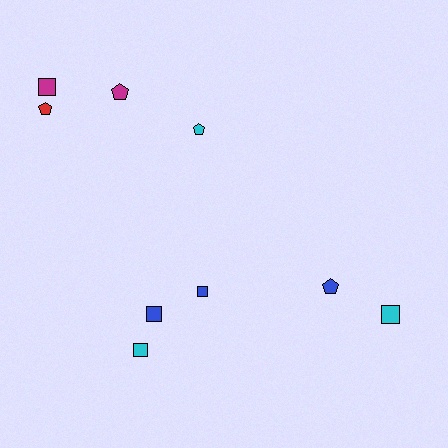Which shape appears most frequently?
Square, with 5 objects.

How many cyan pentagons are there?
There is 1 cyan pentagon.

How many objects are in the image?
There are 9 objects.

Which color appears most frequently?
Cyan, with 3 objects.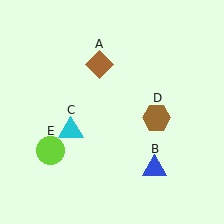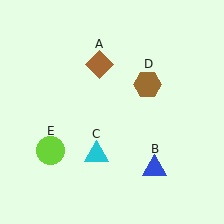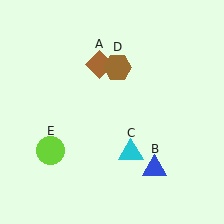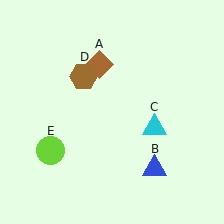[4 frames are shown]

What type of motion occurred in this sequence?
The cyan triangle (object C), brown hexagon (object D) rotated counterclockwise around the center of the scene.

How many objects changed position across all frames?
2 objects changed position: cyan triangle (object C), brown hexagon (object D).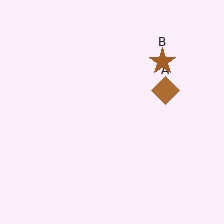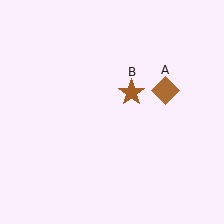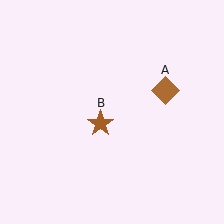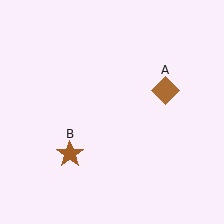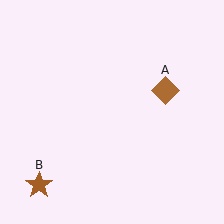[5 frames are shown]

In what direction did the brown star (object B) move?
The brown star (object B) moved down and to the left.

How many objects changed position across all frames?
1 object changed position: brown star (object B).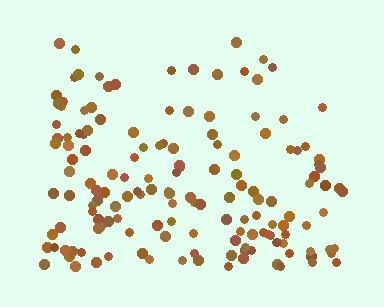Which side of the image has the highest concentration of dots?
The bottom.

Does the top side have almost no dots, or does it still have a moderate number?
Still a moderate number, just noticeably fewer than the bottom.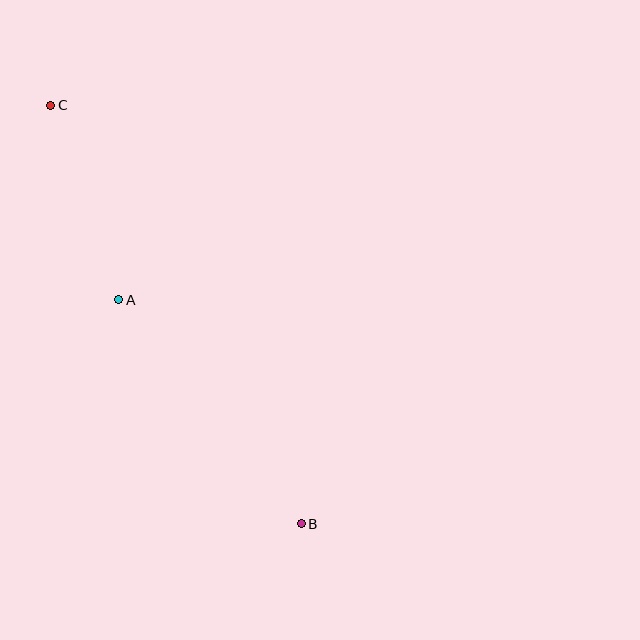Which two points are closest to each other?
Points A and C are closest to each other.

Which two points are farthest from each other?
Points B and C are farthest from each other.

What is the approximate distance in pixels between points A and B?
The distance between A and B is approximately 289 pixels.